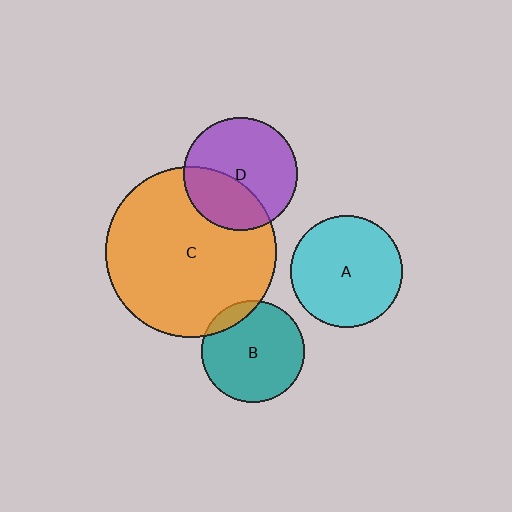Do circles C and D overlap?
Yes.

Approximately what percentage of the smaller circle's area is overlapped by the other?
Approximately 35%.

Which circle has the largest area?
Circle C (orange).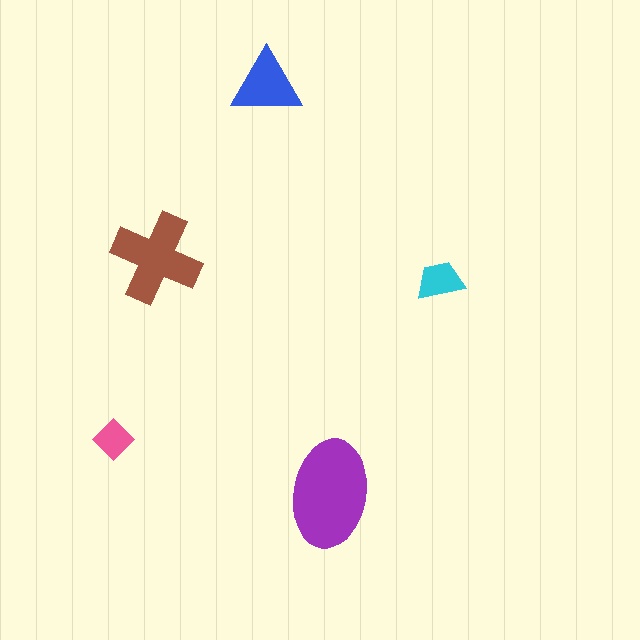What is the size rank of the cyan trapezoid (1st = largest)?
4th.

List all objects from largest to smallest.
The purple ellipse, the brown cross, the blue triangle, the cyan trapezoid, the pink diamond.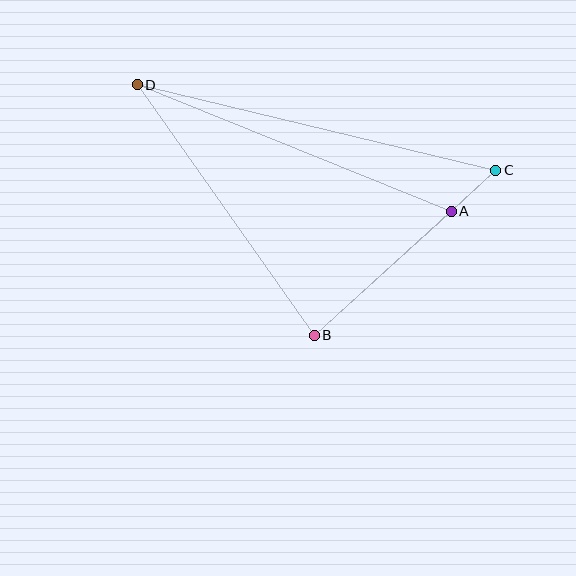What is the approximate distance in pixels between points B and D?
The distance between B and D is approximately 307 pixels.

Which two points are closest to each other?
Points A and C are closest to each other.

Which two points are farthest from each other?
Points C and D are farthest from each other.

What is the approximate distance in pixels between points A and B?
The distance between A and B is approximately 185 pixels.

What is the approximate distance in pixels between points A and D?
The distance between A and D is approximately 338 pixels.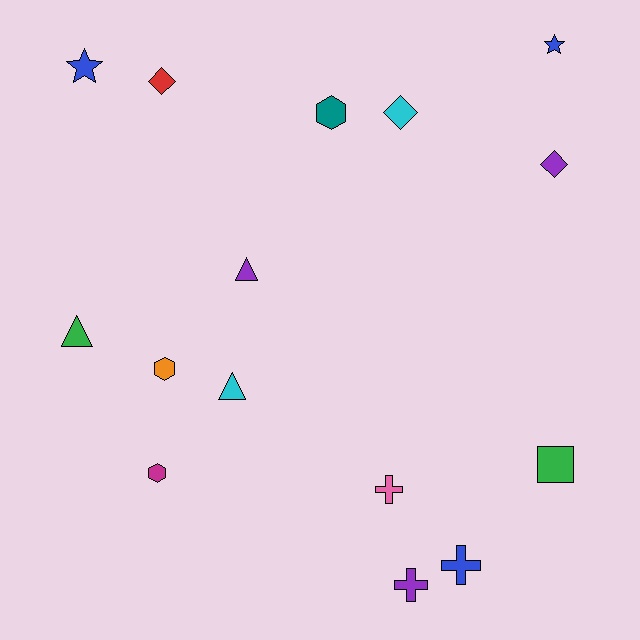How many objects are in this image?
There are 15 objects.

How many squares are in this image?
There is 1 square.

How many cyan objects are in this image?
There are 2 cyan objects.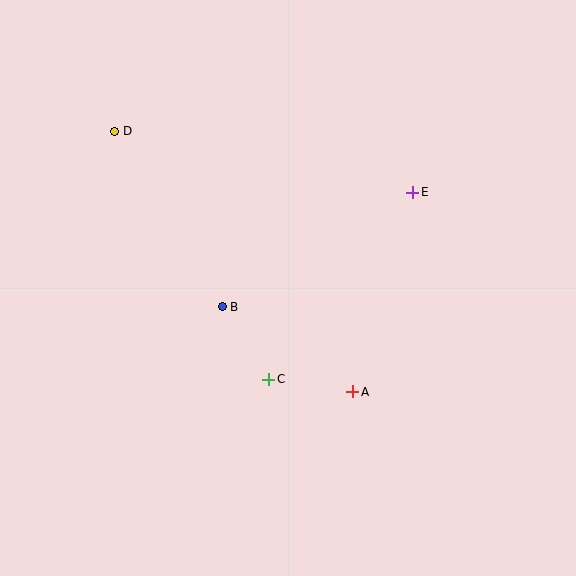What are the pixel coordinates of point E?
Point E is at (413, 192).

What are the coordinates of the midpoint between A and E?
The midpoint between A and E is at (383, 292).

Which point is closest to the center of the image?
Point B at (222, 307) is closest to the center.